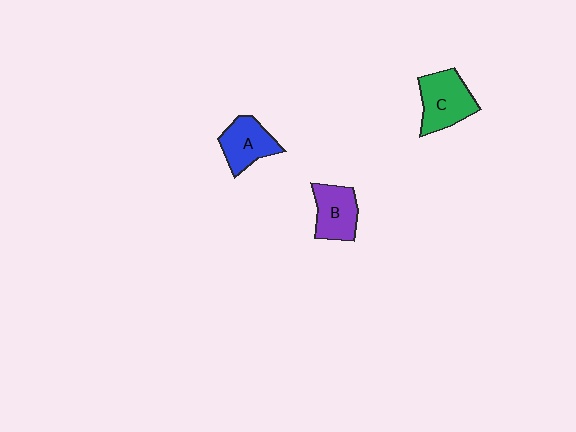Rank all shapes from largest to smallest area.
From largest to smallest: C (green), B (purple), A (blue).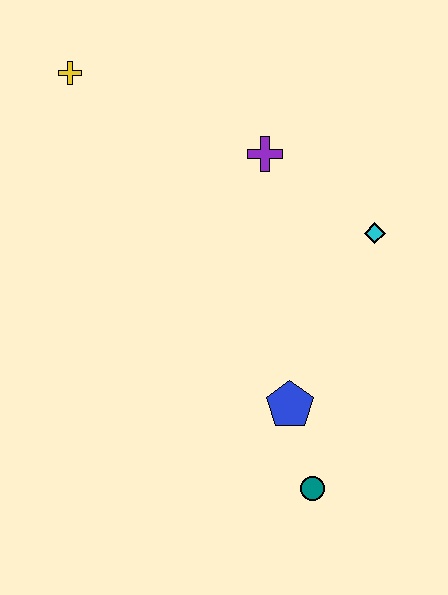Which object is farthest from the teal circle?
The yellow cross is farthest from the teal circle.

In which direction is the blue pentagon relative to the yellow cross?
The blue pentagon is below the yellow cross.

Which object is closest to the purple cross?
The cyan diamond is closest to the purple cross.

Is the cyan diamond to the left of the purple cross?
No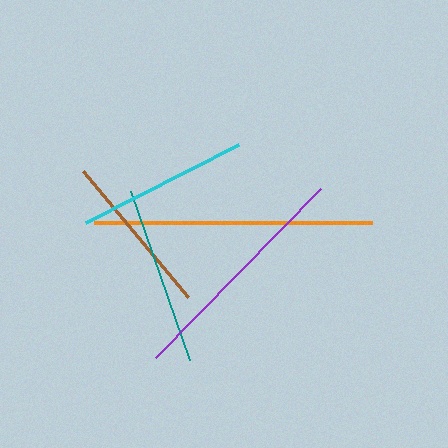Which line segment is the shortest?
The brown line is the shortest at approximately 164 pixels.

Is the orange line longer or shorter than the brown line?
The orange line is longer than the brown line.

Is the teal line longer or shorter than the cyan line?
The teal line is longer than the cyan line.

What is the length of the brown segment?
The brown segment is approximately 164 pixels long.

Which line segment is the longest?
The orange line is the longest at approximately 278 pixels.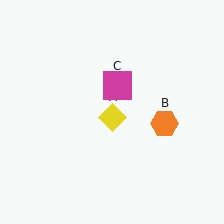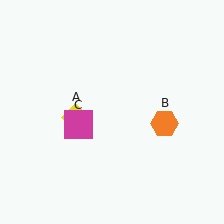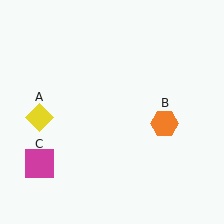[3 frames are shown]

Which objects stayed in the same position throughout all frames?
Orange hexagon (object B) remained stationary.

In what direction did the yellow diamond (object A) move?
The yellow diamond (object A) moved left.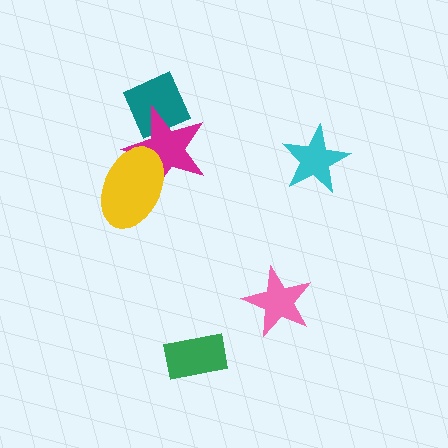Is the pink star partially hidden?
No, no other shape covers it.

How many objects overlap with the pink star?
0 objects overlap with the pink star.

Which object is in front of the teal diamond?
The magenta star is in front of the teal diamond.